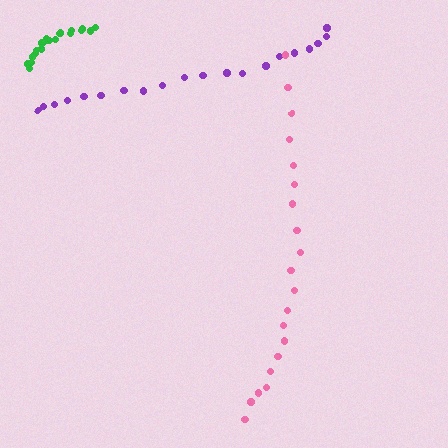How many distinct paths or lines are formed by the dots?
There are 3 distinct paths.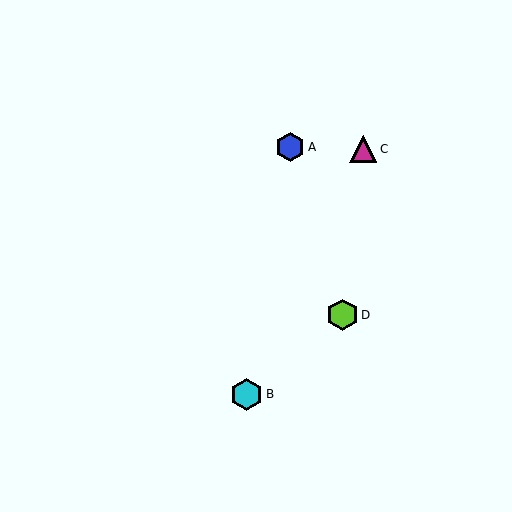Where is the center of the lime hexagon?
The center of the lime hexagon is at (343, 315).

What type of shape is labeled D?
Shape D is a lime hexagon.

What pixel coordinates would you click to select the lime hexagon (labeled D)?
Click at (343, 315) to select the lime hexagon D.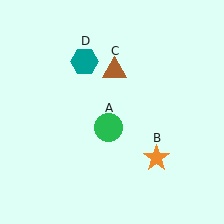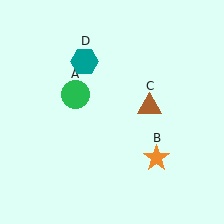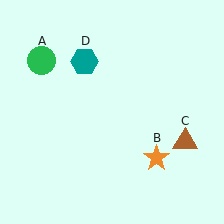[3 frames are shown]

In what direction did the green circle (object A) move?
The green circle (object A) moved up and to the left.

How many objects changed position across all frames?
2 objects changed position: green circle (object A), brown triangle (object C).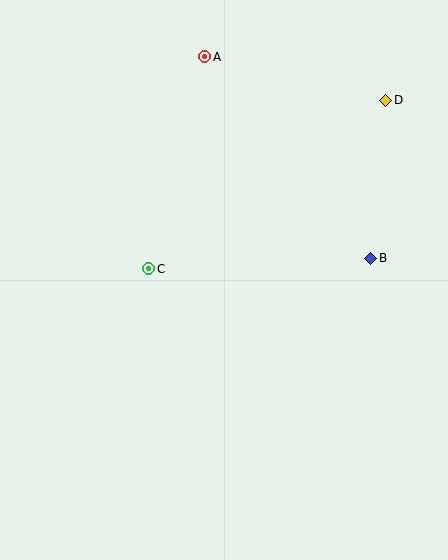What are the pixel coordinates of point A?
Point A is at (205, 57).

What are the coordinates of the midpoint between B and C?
The midpoint between B and C is at (260, 263).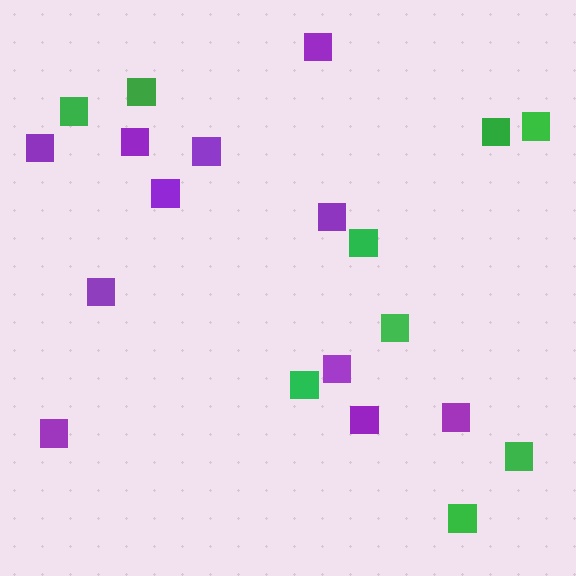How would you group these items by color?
There are 2 groups: one group of purple squares (11) and one group of green squares (9).